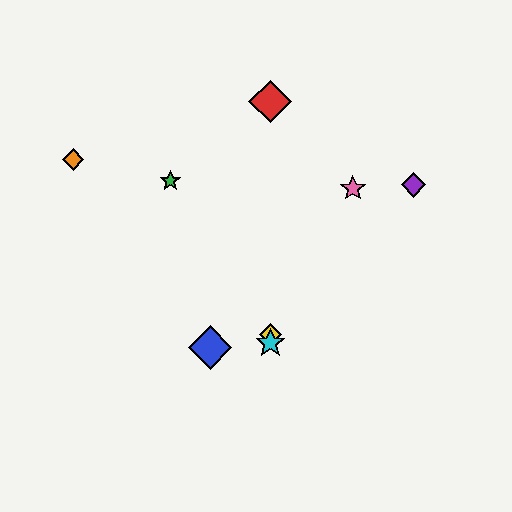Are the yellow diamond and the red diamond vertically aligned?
Yes, both are at x≈270.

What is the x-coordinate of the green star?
The green star is at x≈170.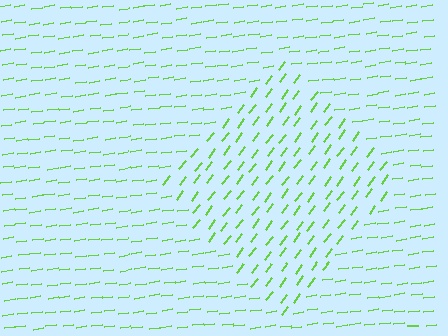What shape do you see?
I see a diamond.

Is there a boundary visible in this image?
Yes, there is a texture boundary formed by a change in line orientation.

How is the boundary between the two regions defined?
The boundary is defined purely by a change in line orientation (approximately 45 degrees difference). All lines are the same color and thickness.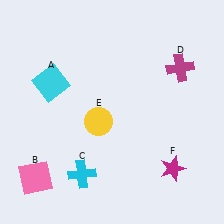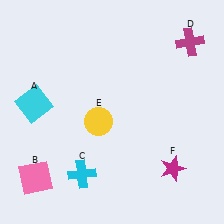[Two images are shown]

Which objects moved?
The objects that moved are: the cyan square (A), the magenta cross (D).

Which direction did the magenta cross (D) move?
The magenta cross (D) moved up.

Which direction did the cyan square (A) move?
The cyan square (A) moved down.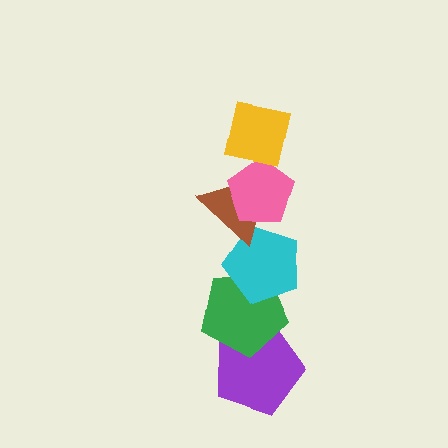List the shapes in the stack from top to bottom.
From top to bottom: the yellow square, the pink pentagon, the brown triangle, the cyan pentagon, the green pentagon, the purple pentagon.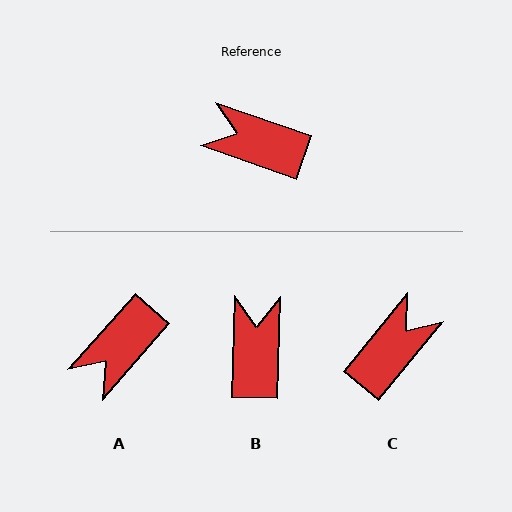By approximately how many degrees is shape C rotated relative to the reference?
Approximately 110 degrees clockwise.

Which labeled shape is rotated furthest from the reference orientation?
C, about 110 degrees away.